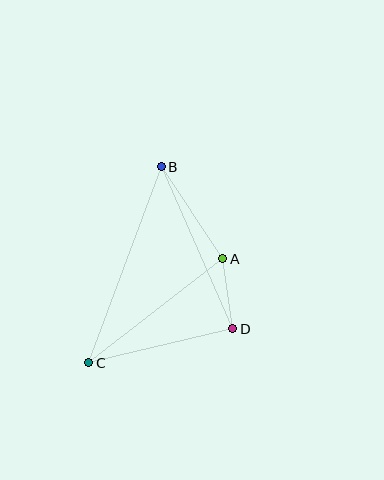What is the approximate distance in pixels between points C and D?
The distance between C and D is approximately 148 pixels.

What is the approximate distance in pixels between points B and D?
The distance between B and D is approximately 177 pixels.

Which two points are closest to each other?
Points A and D are closest to each other.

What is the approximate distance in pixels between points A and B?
The distance between A and B is approximately 111 pixels.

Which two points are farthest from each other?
Points B and C are farthest from each other.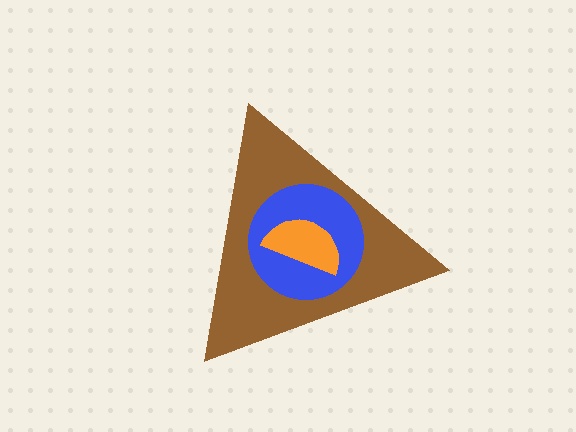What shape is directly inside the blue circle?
The orange semicircle.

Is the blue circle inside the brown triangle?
Yes.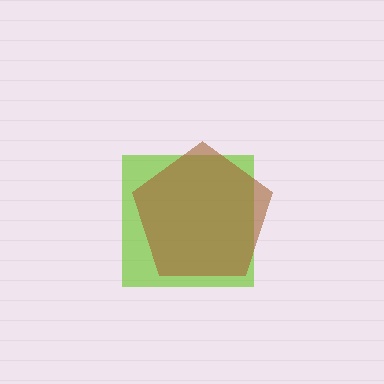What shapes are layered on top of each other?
The layered shapes are: a lime square, a brown pentagon.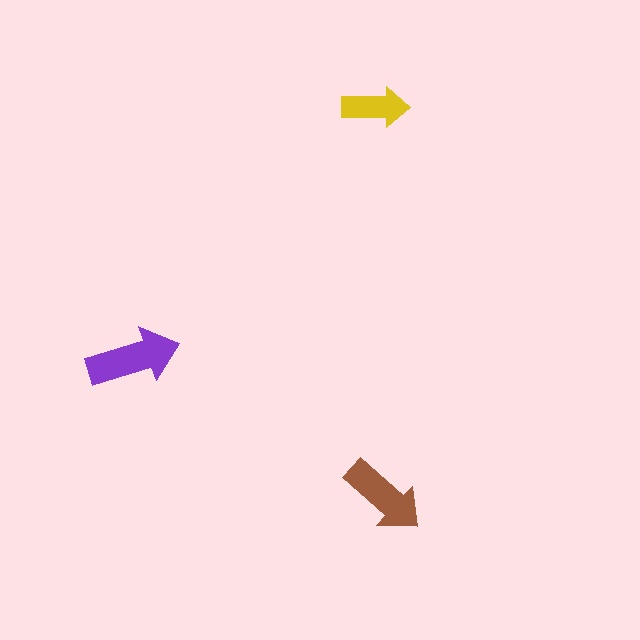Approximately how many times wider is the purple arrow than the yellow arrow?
About 1.5 times wider.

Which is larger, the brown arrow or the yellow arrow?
The brown one.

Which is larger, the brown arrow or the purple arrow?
The purple one.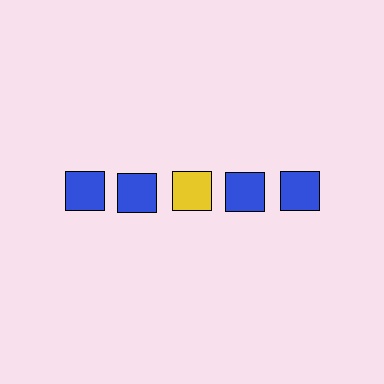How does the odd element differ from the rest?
It has a different color: yellow instead of blue.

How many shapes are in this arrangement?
There are 5 shapes arranged in a grid pattern.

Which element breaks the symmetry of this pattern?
The yellow square in the top row, center column breaks the symmetry. All other shapes are blue squares.